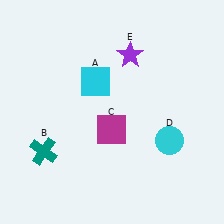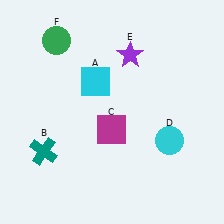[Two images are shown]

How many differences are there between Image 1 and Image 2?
There is 1 difference between the two images.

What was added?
A green circle (F) was added in Image 2.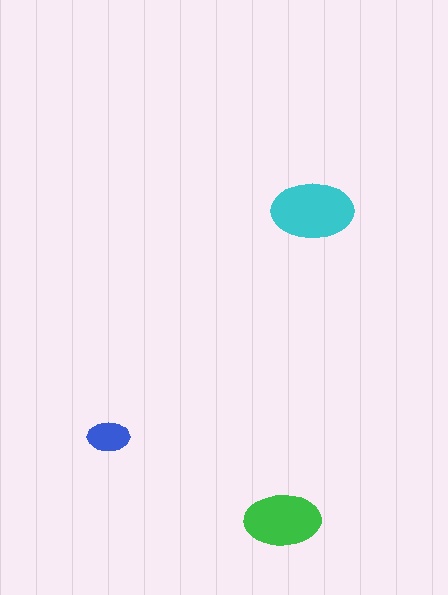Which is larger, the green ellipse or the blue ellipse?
The green one.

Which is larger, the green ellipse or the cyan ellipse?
The cyan one.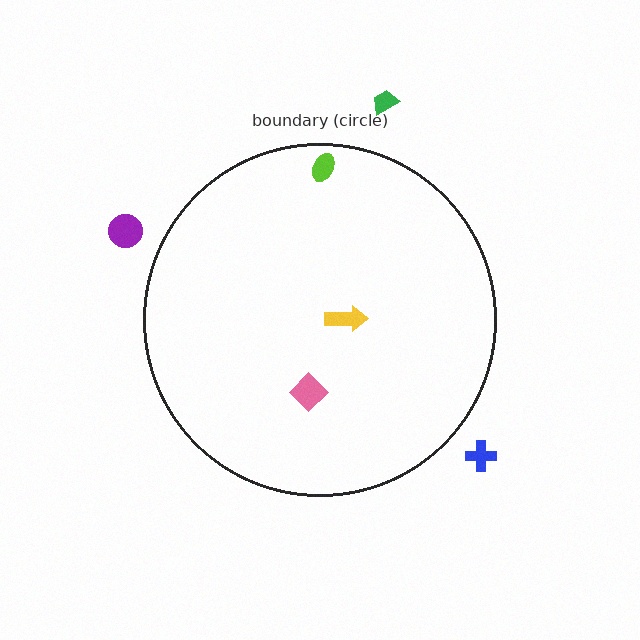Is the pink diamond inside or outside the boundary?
Inside.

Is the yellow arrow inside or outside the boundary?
Inside.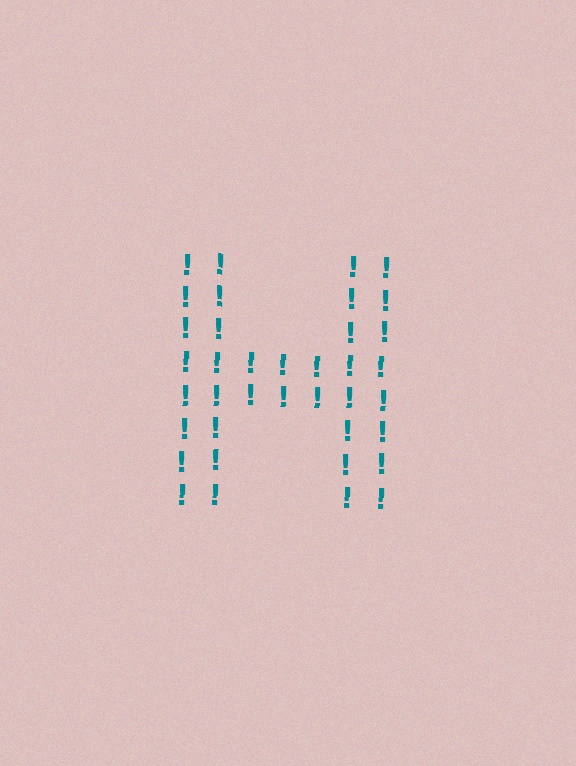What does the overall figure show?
The overall figure shows the letter H.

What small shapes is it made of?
It is made of small exclamation marks.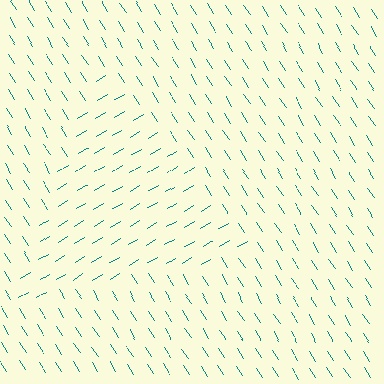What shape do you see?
I see a triangle.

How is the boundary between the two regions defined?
The boundary is defined purely by a change in line orientation (approximately 88 degrees difference). All lines are the same color and thickness.